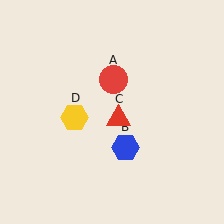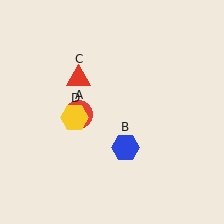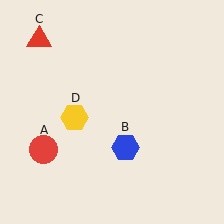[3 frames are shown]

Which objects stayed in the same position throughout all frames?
Blue hexagon (object B) and yellow hexagon (object D) remained stationary.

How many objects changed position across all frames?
2 objects changed position: red circle (object A), red triangle (object C).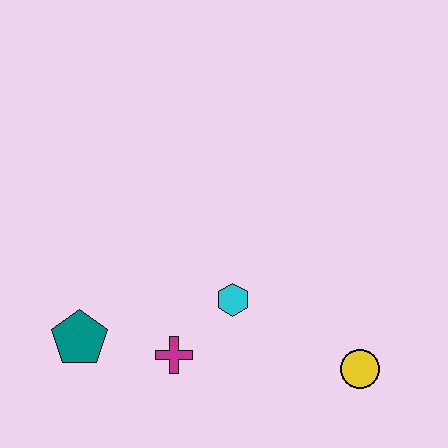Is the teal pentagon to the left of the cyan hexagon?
Yes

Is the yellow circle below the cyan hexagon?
Yes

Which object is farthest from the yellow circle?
The teal pentagon is farthest from the yellow circle.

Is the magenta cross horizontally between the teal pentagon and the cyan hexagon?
Yes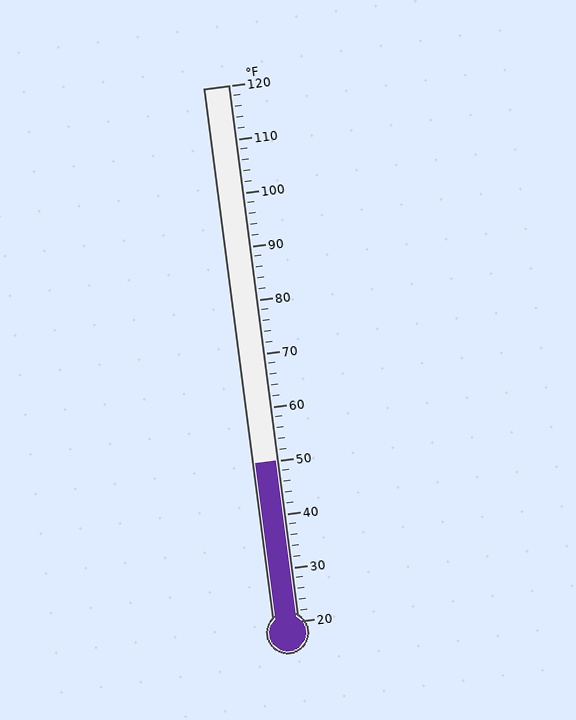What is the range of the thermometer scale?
The thermometer scale ranges from 20°F to 120°F.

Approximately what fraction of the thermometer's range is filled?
The thermometer is filled to approximately 30% of its range.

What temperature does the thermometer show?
The thermometer shows approximately 50°F.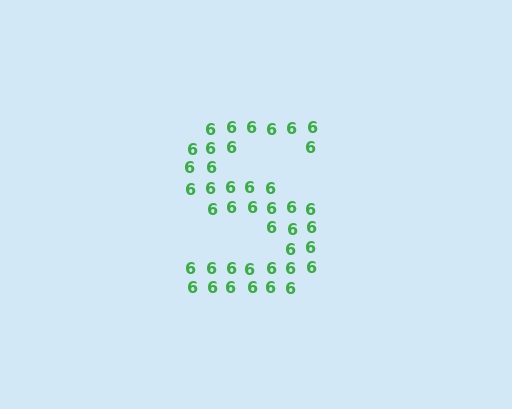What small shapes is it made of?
It is made of small digit 6's.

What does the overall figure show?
The overall figure shows the letter S.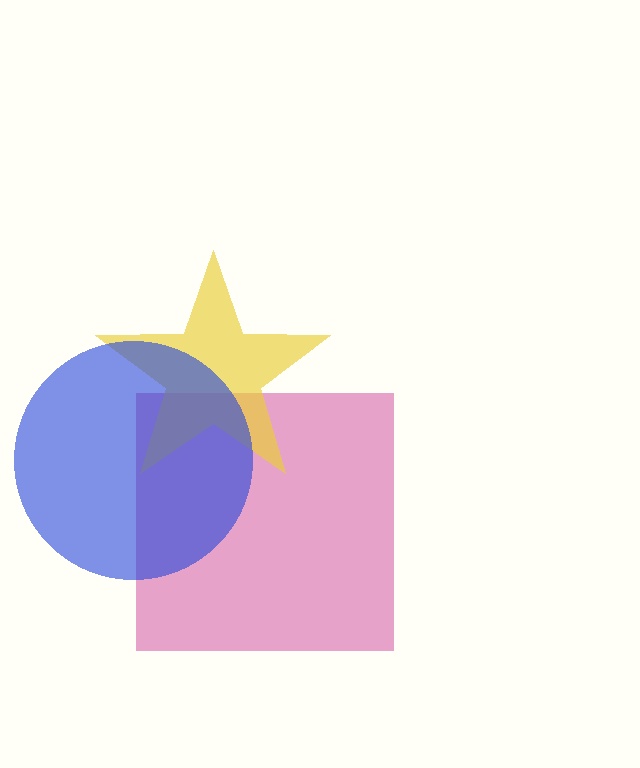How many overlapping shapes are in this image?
There are 3 overlapping shapes in the image.